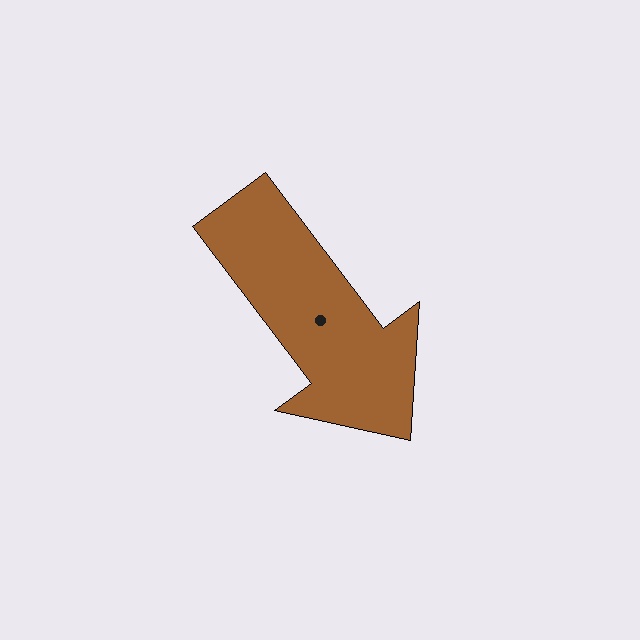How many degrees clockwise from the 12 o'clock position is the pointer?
Approximately 143 degrees.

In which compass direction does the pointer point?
Southeast.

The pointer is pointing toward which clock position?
Roughly 5 o'clock.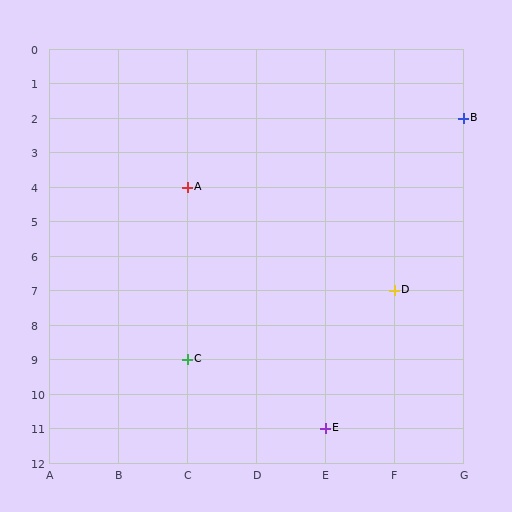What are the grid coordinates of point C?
Point C is at grid coordinates (C, 9).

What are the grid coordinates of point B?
Point B is at grid coordinates (G, 2).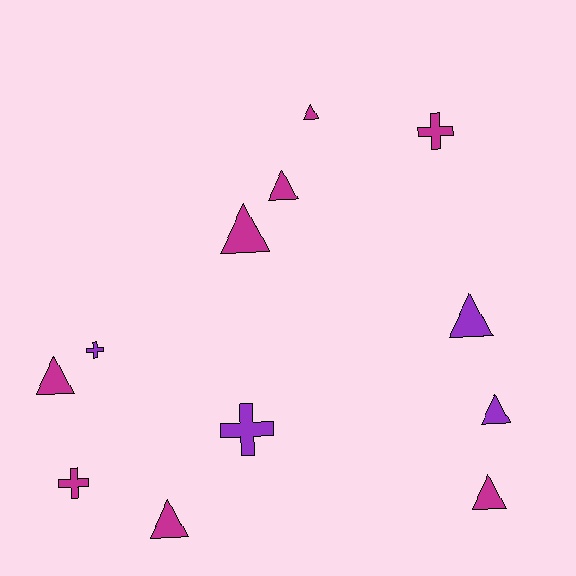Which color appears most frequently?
Magenta, with 8 objects.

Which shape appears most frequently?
Triangle, with 8 objects.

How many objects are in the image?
There are 12 objects.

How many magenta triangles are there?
There are 6 magenta triangles.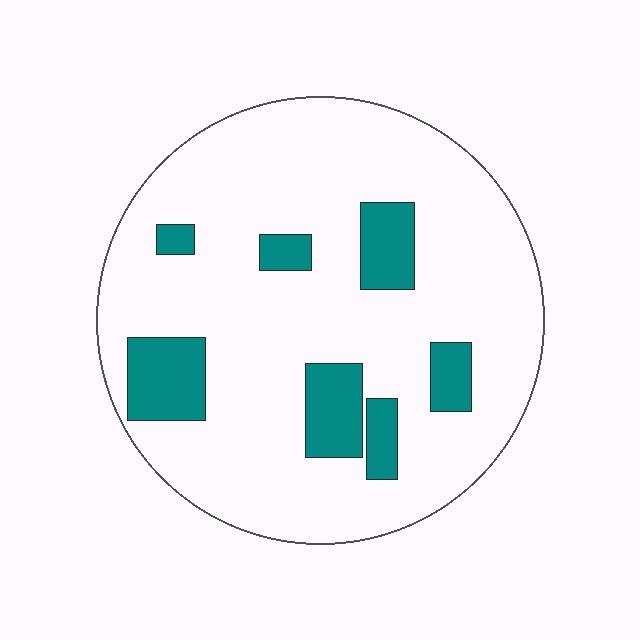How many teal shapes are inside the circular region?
7.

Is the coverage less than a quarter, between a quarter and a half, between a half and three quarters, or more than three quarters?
Less than a quarter.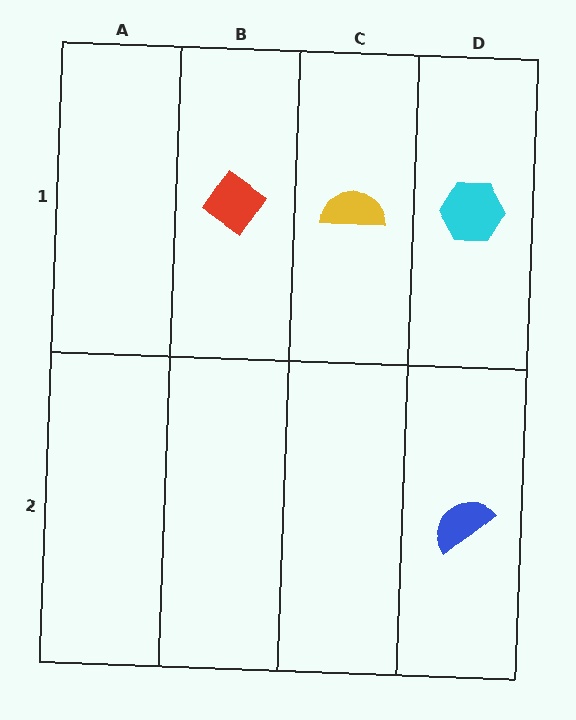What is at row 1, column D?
A cyan hexagon.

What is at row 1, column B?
A red diamond.